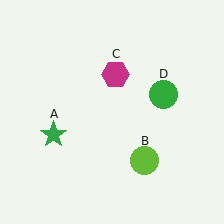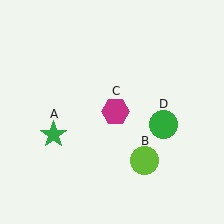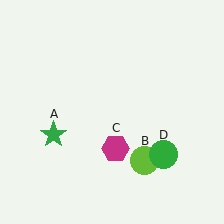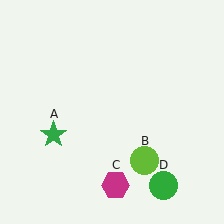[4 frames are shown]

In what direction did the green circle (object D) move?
The green circle (object D) moved down.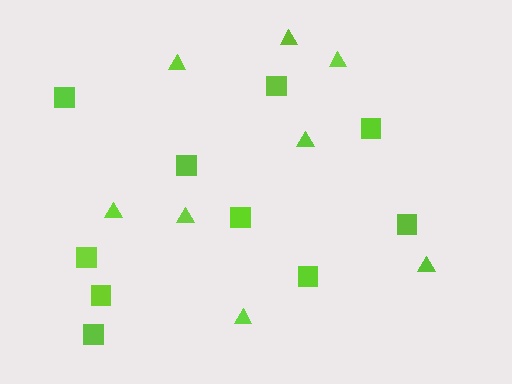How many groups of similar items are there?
There are 2 groups: one group of triangles (8) and one group of squares (10).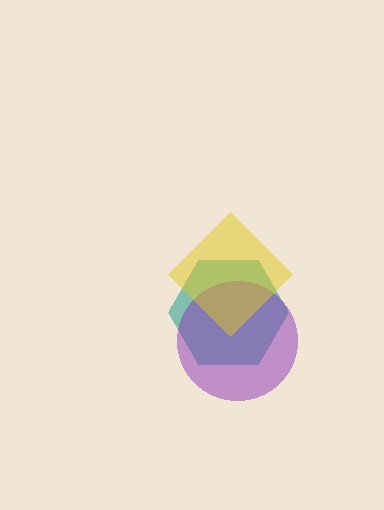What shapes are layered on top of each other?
The layered shapes are: a teal hexagon, a purple circle, a yellow diamond.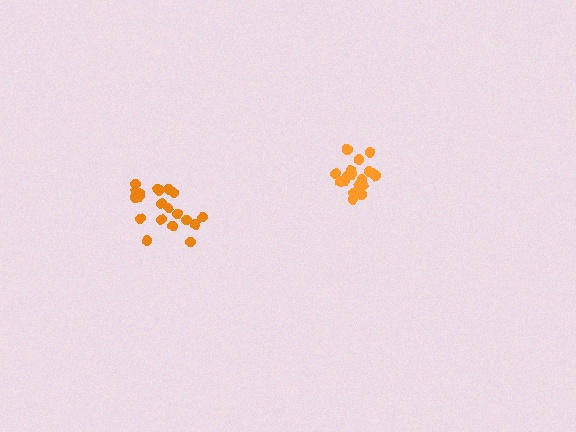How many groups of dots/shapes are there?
There are 2 groups.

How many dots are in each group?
Group 1: 20 dots, Group 2: 19 dots (39 total).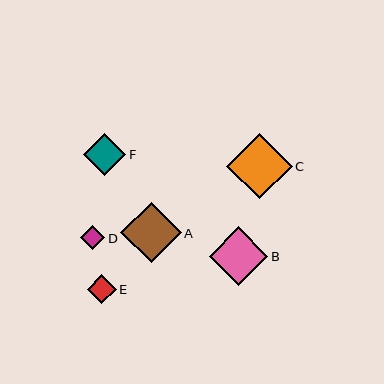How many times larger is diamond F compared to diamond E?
Diamond F is approximately 1.4 times the size of diamond E.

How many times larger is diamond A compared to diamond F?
Diamond A is approximately 1.4 times the size of diamond F.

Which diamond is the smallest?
Diamond D is the smallest with a size of approximately 24 pixels.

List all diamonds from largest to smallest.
From largest to smallest: C, A, B, F, E, D.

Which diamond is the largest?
Diamond C is the largest with a size of approximately 65 pixels.